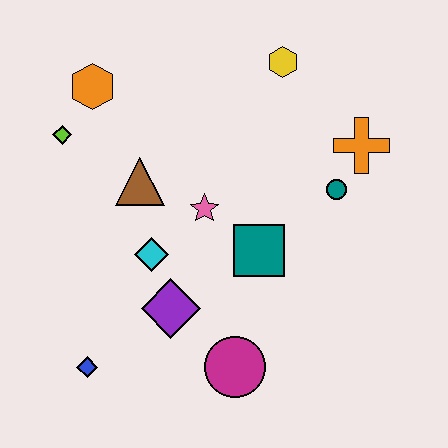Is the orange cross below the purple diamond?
No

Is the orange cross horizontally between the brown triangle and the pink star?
No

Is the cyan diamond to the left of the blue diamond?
No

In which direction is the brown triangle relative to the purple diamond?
The brown triangle is above the purple diamond.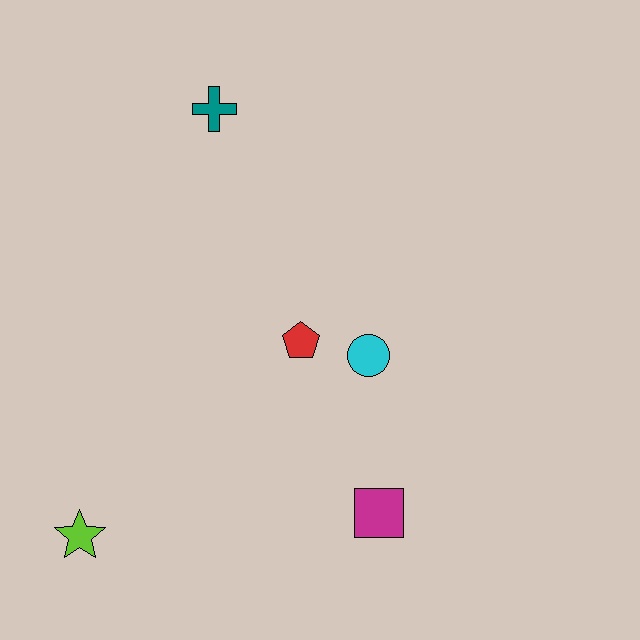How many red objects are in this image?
There is 1 red object.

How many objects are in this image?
There are 5 objects.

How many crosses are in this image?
There is 1 cross.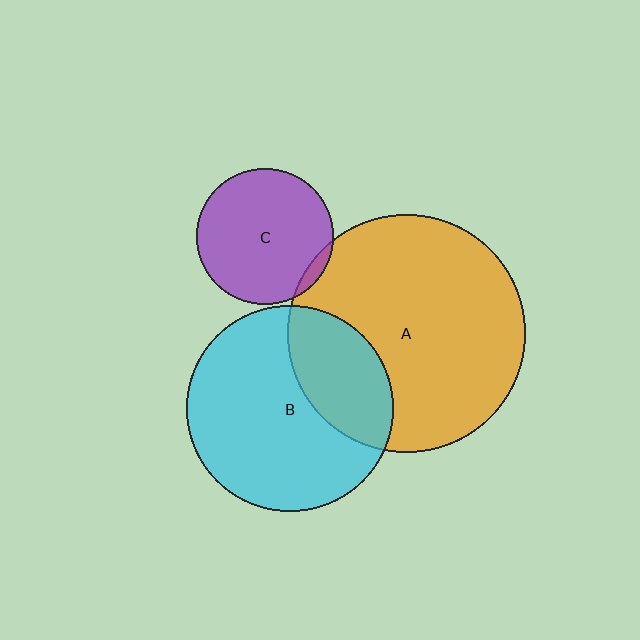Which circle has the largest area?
Circle A (orange).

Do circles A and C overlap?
Yes.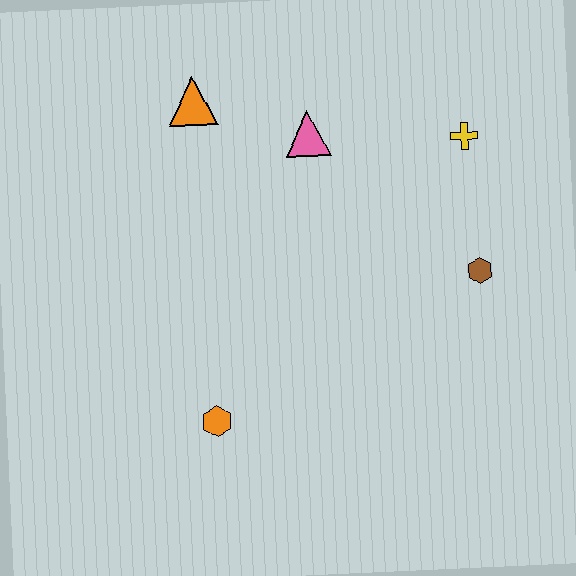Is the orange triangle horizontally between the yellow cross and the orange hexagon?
No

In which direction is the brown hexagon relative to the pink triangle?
The brown hexagon is to the right of the pink triangle.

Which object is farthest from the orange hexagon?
The yellow cross is farthest from the orange hexagon.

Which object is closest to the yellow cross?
The brown hexagon is closest to the yellow cross.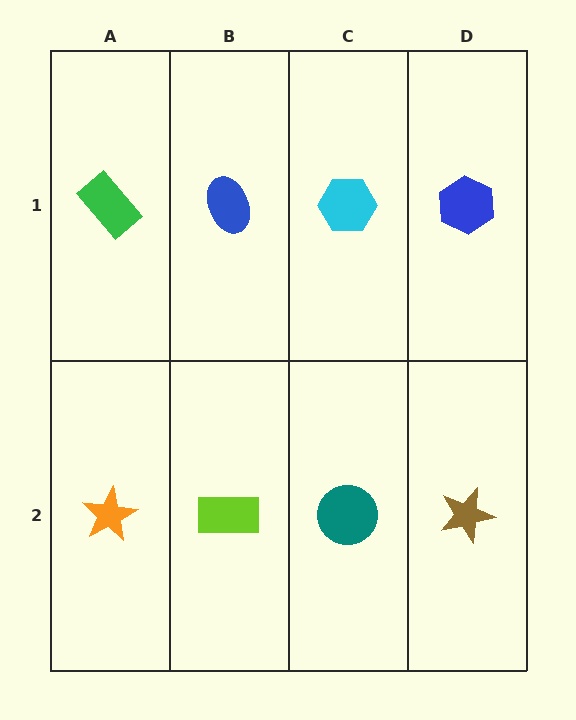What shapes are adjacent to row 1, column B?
A lime rectangle (row 2, column B), a green rectangle (row 1, column A), a cyan hexagon (row 1, column C).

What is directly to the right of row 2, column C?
A brown star.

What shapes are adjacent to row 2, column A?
A green rectangle (row 1, column A), a lime rectangle (row 2, column B).